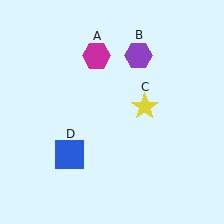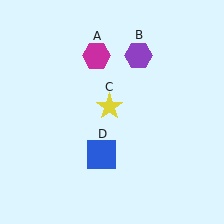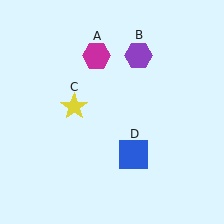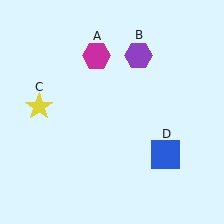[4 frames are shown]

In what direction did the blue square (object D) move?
The blue square (object D) moved right.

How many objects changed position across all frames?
2 objects changed position: yellow star (object C), blue square (object D).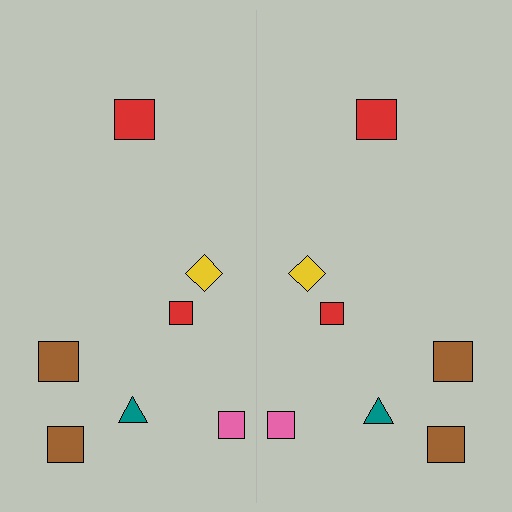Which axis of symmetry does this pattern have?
The pattern has a vertical axis of symmetry running through the center of the image.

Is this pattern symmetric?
Yes, this pattern has bilateral (reflection) symmetry.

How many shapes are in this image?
There are 14 shapes in this image.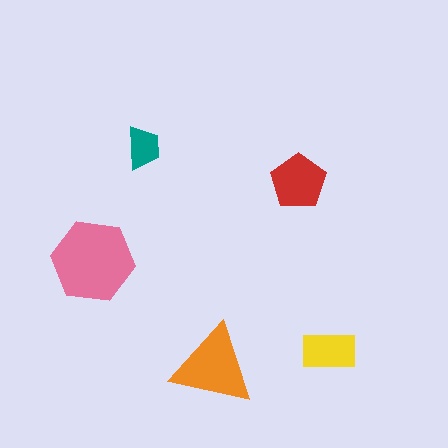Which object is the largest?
The pink hexagon.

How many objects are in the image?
There are 5 objects in the image.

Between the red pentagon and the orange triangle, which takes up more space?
The orange triangle.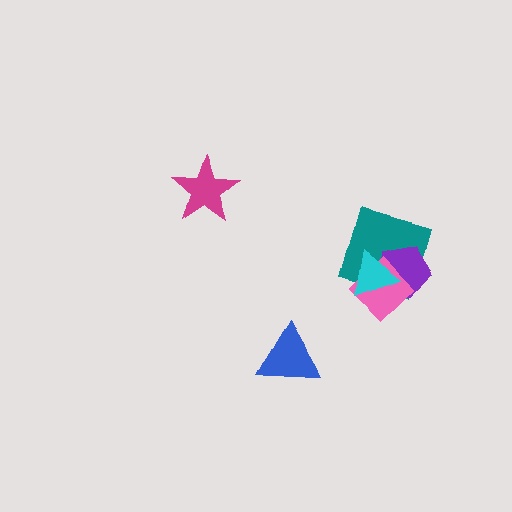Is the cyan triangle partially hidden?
No, no other shape covers it.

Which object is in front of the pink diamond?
The cyan triangle is in front of the pink diamond.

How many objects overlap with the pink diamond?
3 objects overlap with the pink diamond.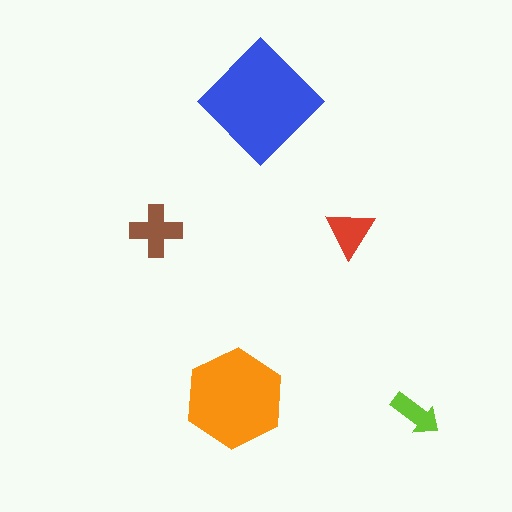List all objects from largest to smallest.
The blue diamond, the orange hexagon, the brown cross, the red triangle, the lime arrow.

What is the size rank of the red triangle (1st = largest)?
4th.